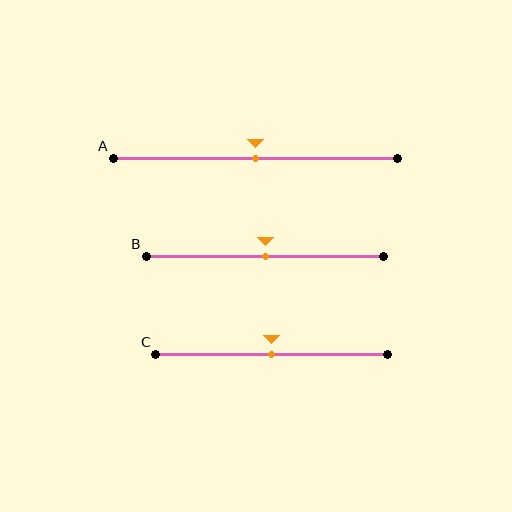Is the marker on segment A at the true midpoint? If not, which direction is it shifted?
Yes, the marker on segment A is at the true midpoint.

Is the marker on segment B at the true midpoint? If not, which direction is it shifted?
Yes, the marker on segment B is at the true midpoint.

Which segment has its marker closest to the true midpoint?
Segment A has its marker closest to the true midpoint.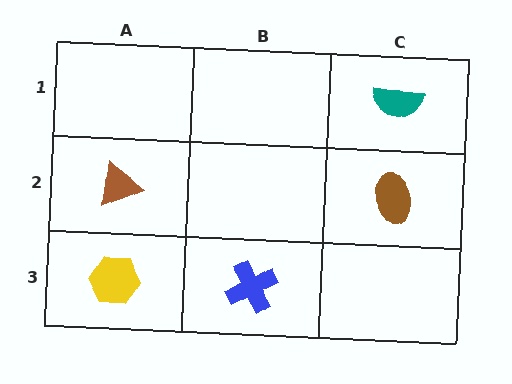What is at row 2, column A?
A brown triangle.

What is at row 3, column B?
A blue cross.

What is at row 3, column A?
A yellow hexagon.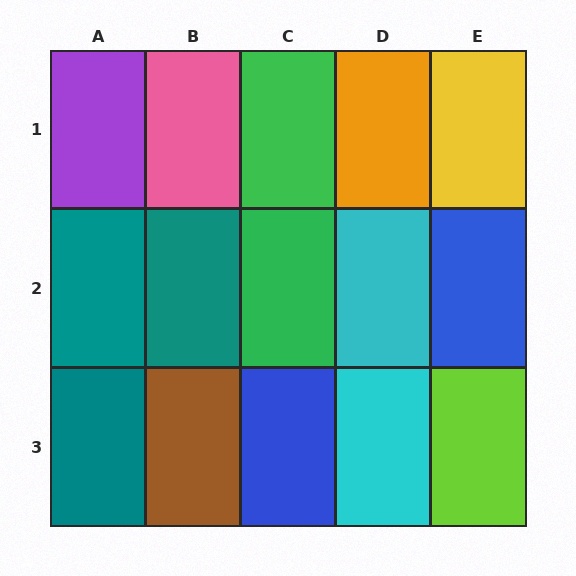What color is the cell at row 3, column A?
Teal.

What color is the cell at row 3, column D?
Cyan.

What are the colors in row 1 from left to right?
Purple, pink, green, orange, yellow.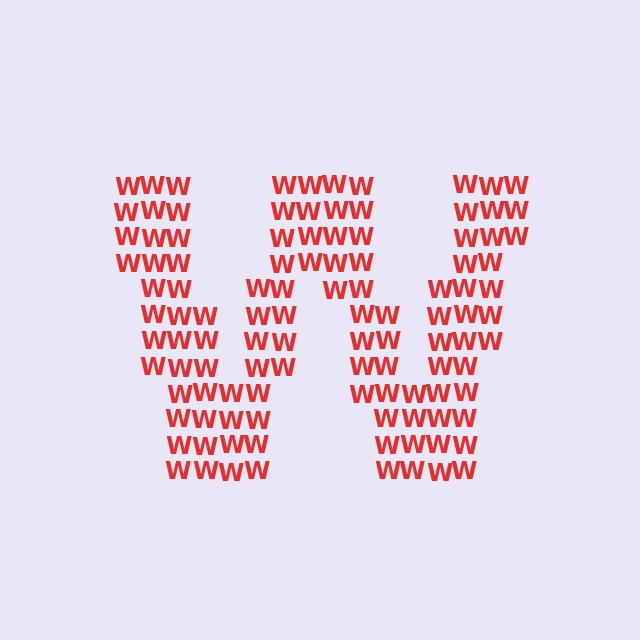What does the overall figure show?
The overall figure shows the letter W.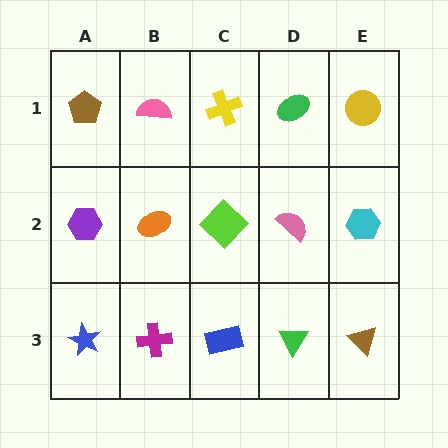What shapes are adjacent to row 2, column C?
A yellow cross (row 1, column C), a blue rectangle (row 3, column C), an orange ellipse (row 2, column B), a pink semicircle (row 2, column D).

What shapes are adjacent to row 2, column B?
A pink semicircle (row 1, column B), a magenta cross (row 3, column B), a purple hexagon (row 2, column A), a lime diamond (row 2, column C).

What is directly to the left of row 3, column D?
A blue rectangle.